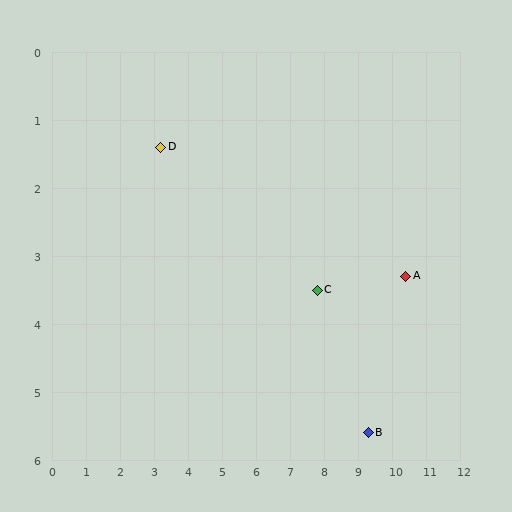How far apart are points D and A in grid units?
Points D and A are about 7.4 grid units apart.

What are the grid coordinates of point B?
Point B is at approximately (9.3, 5.6).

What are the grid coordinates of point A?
Point A is at approximately (10.4, 3.3).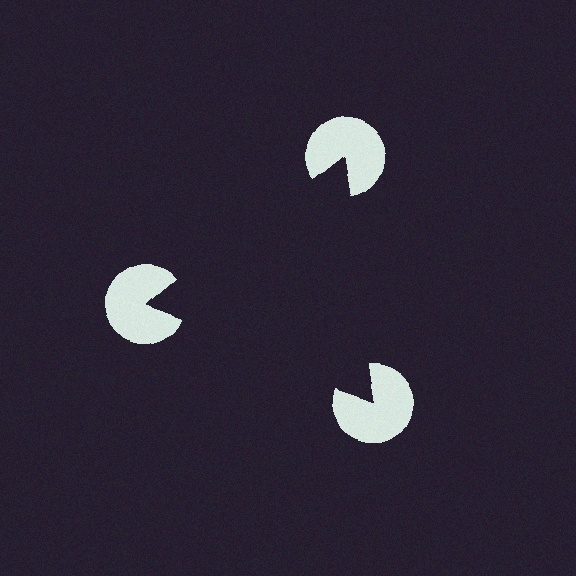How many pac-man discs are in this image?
There are 3 — one at each vertex of the illusory triangle.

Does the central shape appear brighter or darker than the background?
It typically appears slightly darker than the background, even though no actual brightness change is drawn.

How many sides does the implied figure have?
3 sides.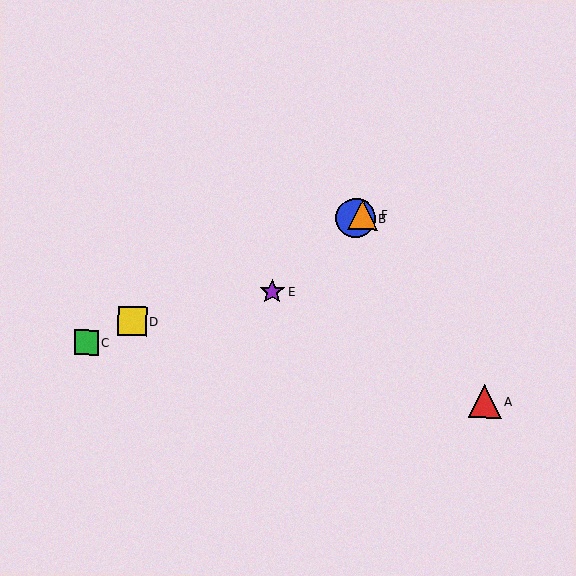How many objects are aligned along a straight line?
4 objects (B, C, D, F) are aligned along a straight line.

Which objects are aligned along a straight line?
Objects B, C, D, F are aligned along a straight line.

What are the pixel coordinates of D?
Object D is at (132, 321).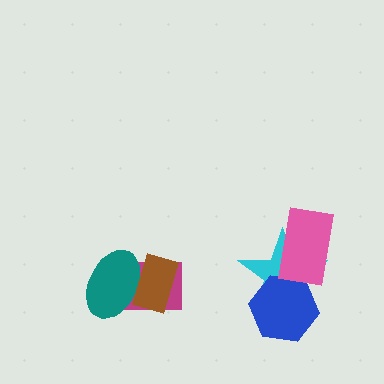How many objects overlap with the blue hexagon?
1 object overlaps with the blue hexagon.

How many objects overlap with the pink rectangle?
1 object overlaps with the pink rectangle.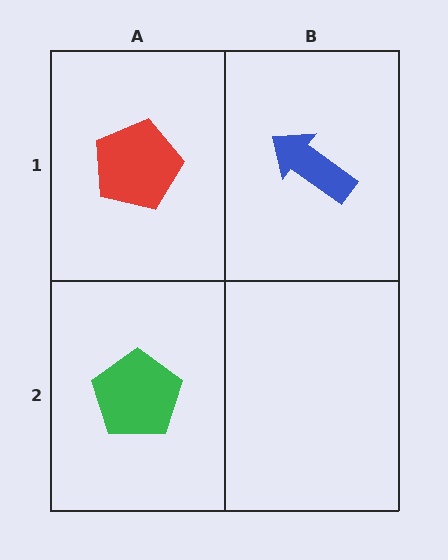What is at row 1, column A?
A red pentagon.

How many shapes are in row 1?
2 shapes.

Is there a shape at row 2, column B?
No, that cell is empty.